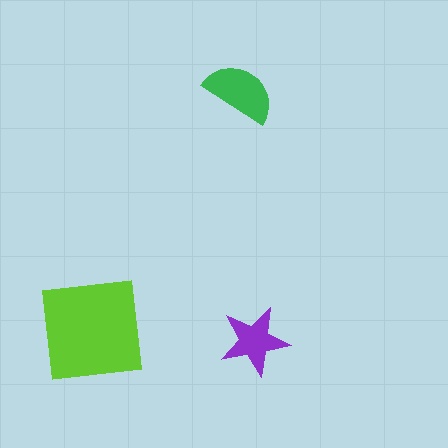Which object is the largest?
The lime square.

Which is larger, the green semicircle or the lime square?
The lime square.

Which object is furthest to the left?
The lime square is leftmost.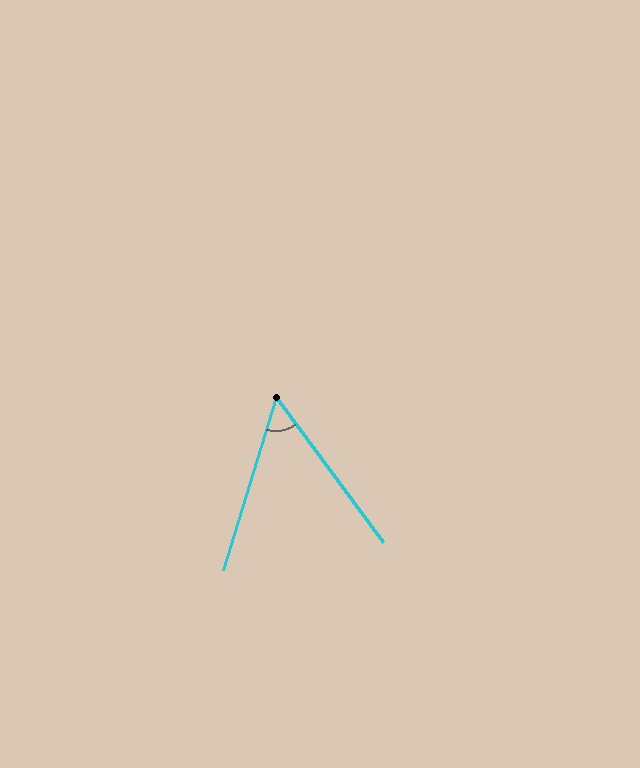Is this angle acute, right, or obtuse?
It is acute.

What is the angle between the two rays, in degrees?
Approximately 54 degrees.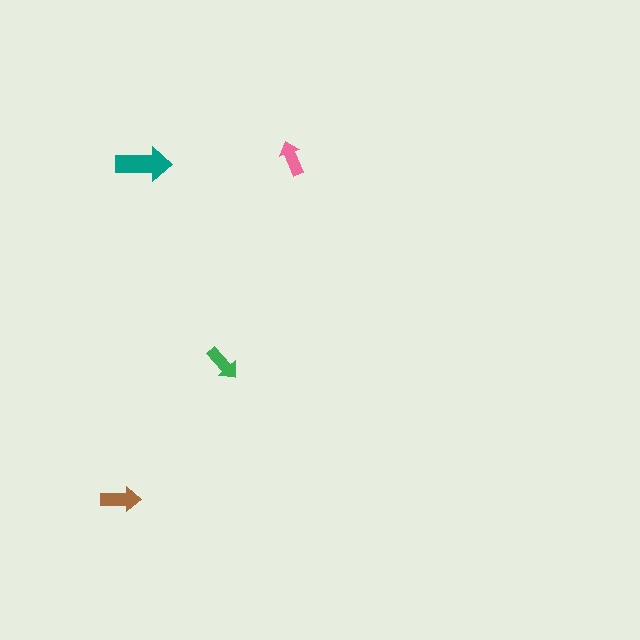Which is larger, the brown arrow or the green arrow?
The brown one.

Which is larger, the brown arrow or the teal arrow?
The teal one.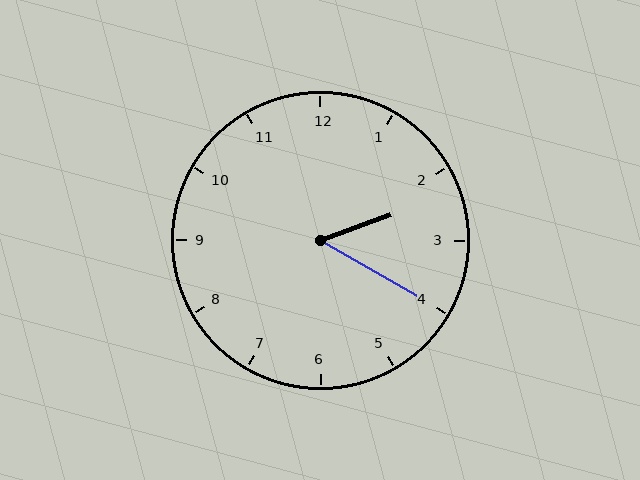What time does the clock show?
2:20.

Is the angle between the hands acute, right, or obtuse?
It is acute.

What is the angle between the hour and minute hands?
Approximately 50 degrees.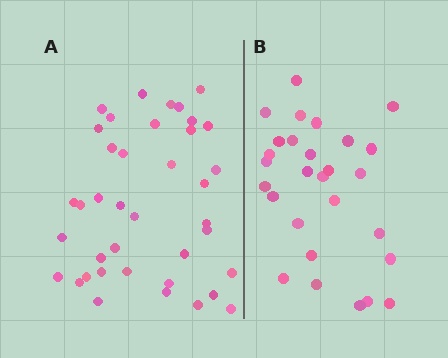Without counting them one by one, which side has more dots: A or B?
Region A (the left region) has more dots.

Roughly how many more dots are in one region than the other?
Region A has roughly 12 or so more dots than region B.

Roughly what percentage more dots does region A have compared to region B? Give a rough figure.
About 40% more.